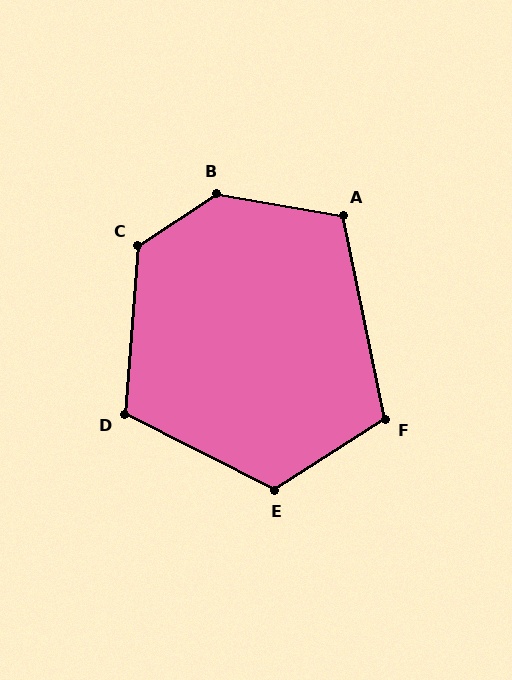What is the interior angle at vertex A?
Approximately 112 degrees (obtuse).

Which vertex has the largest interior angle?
B, at approximately 137 degrees.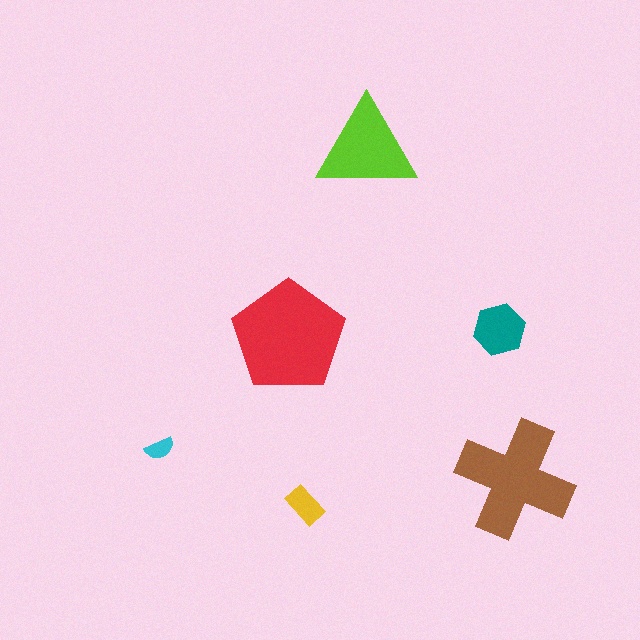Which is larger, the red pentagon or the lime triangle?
The red pentagon.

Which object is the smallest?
The cyan semicircle.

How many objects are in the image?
There are 6 objects in the image.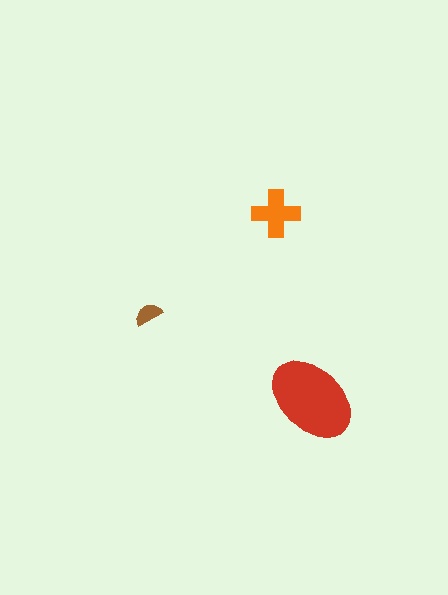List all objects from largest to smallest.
The red ellipse, the orange cross, the brown semicircle.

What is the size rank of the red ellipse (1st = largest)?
1st.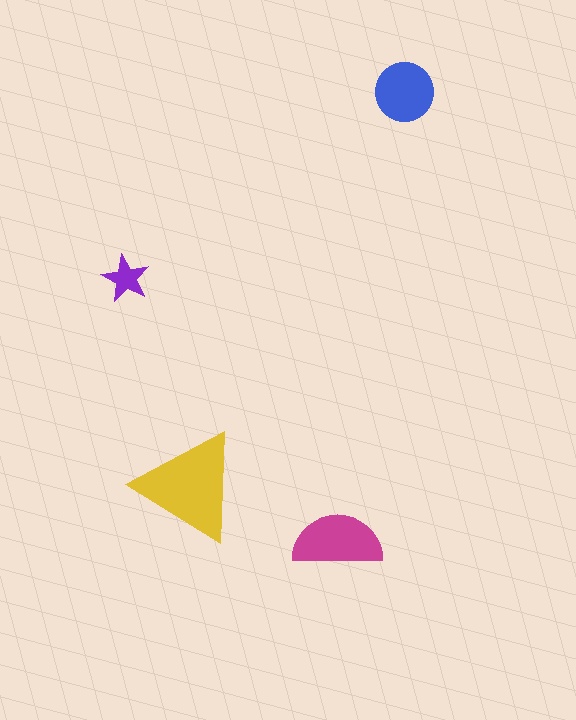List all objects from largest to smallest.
The yellow triangle, the magenta semicircle, the blue circle, the purple star.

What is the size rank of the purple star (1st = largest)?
4th.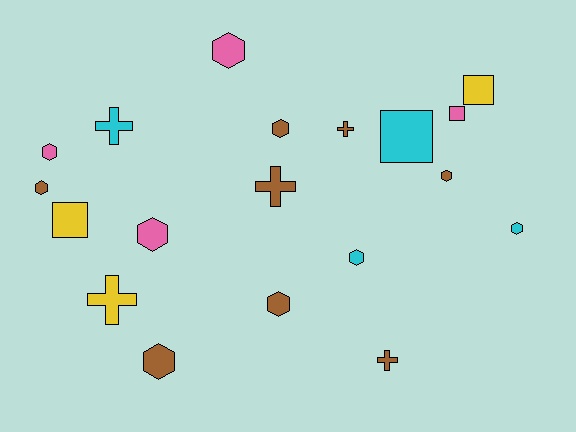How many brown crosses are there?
There are 3 brown crosses.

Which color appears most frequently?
Brown, with 8 objects.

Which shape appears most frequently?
Hexagon, with 10 objects.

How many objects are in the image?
There are 19 objects.